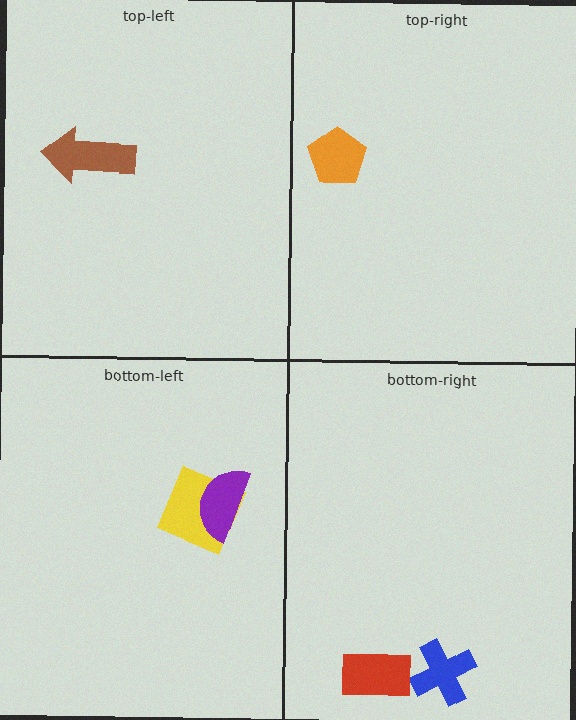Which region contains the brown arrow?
The top-left region.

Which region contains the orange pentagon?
The top-right region.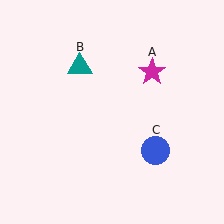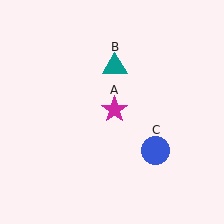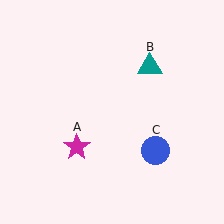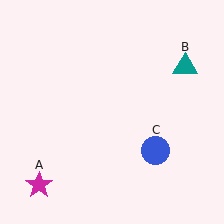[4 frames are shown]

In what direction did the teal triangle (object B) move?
The teal triangle (object B) moved right.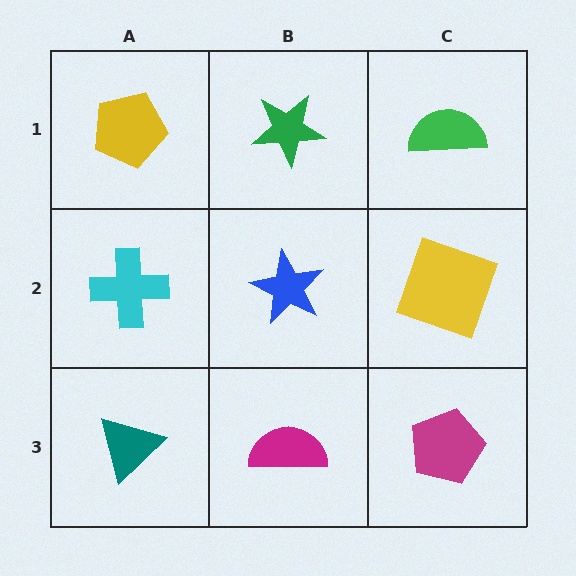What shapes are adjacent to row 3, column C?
A yellow square (row 2, column C), a magenta semicircle (row 3, column B).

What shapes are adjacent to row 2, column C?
A green semicircle (row 1, column C), a magenta pentagon (row 3, column C), a blue star (row 2, column B).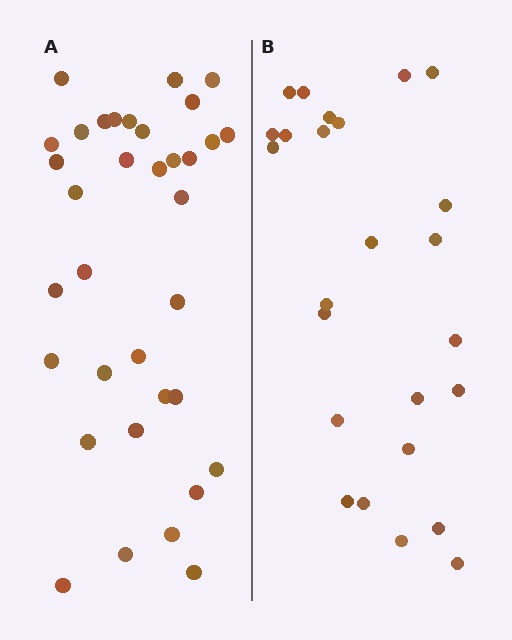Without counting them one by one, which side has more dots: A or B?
Region A (the left region) has more dots.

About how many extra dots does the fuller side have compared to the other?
Region A has roughly 10 or so more dots than region B.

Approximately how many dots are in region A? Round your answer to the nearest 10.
About 40 dots. (The exact count is 35, which rounds to 40.)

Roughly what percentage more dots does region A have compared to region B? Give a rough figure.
About 40% more.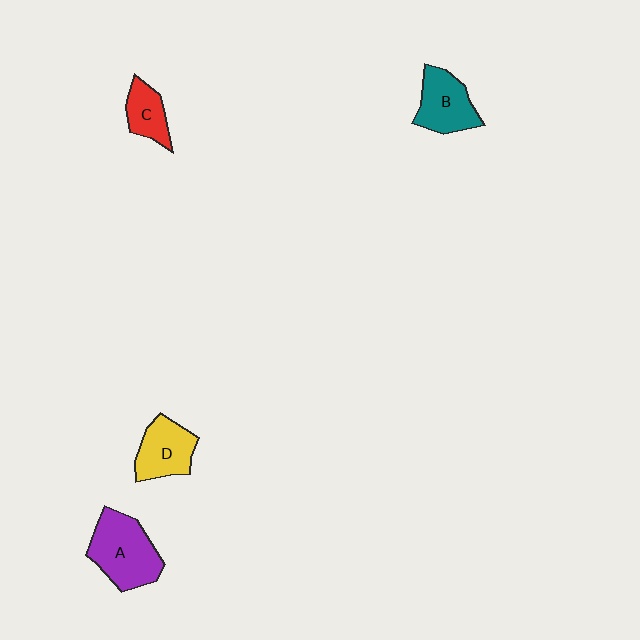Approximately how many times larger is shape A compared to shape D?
Approximately 1.4 times.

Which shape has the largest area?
Shape A (purple).